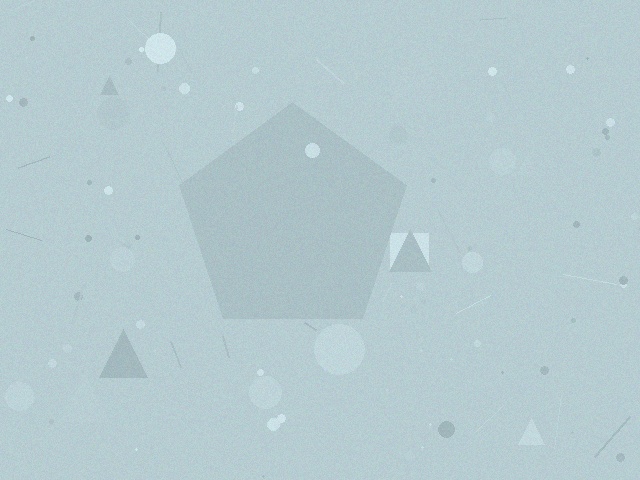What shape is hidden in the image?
A pentagon is hidden in the image.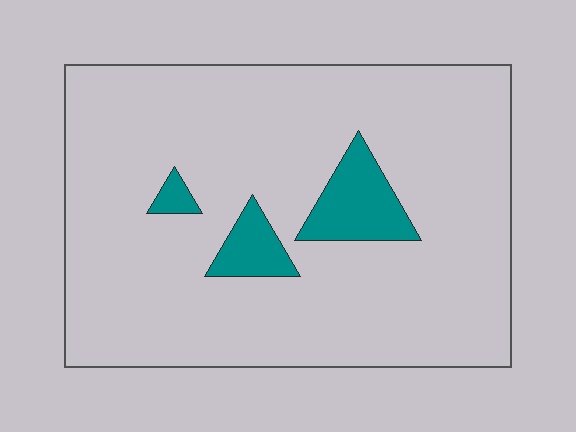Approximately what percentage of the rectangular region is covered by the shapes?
Approximately 10%.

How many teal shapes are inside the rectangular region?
3.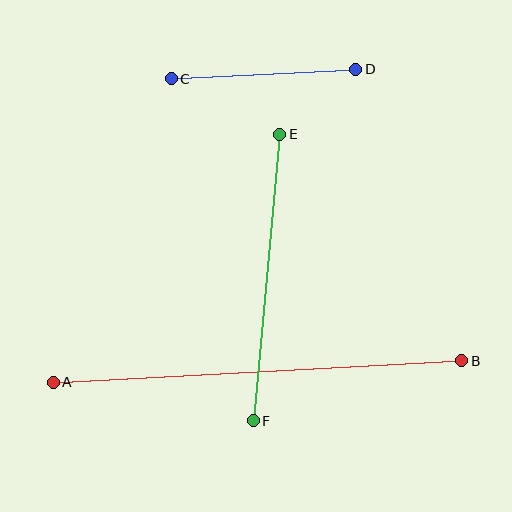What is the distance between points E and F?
The distance is approximately 288 pixels.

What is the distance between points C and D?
The distance is approximately 185 pixels.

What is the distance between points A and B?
The distance is approximately 409 pixels.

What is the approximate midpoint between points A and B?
The midpoint is at approximately (257, 372) pixels.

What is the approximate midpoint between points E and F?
The midpoint is at approximately (267, 278) pixels.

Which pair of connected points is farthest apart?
Points A and B are farthest apart.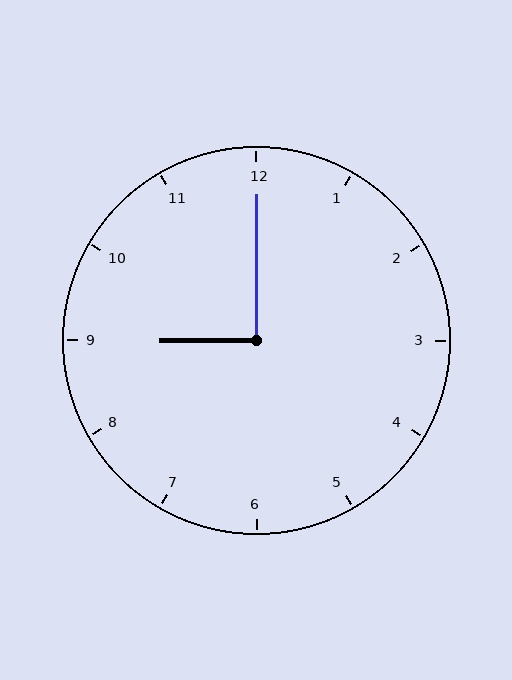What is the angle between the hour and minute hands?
Approximately 90 degrees.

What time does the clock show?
9:00.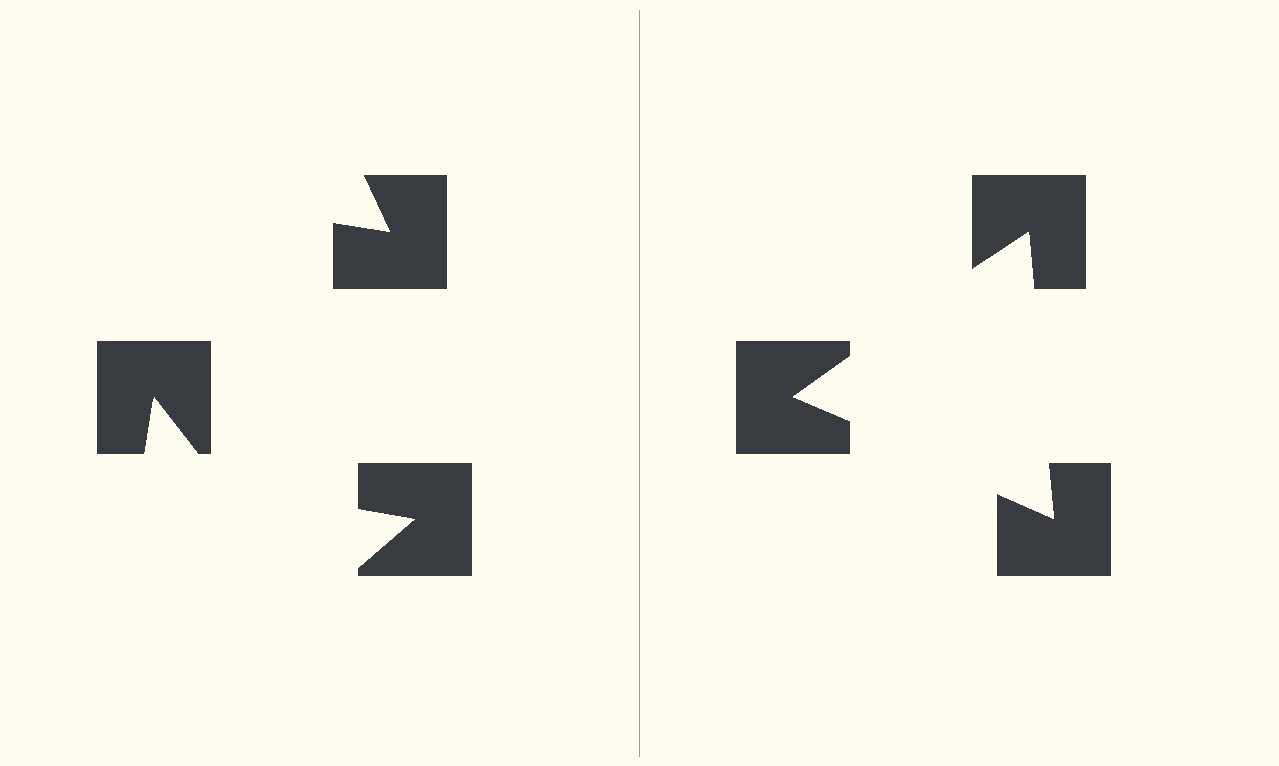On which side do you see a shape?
An illusory triangle appears on the right side. On the left side the wedge cuts are rotated, so no coherent shape forms.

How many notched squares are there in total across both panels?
6 — 3 on each side.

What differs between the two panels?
The notched squares are positioned identically on both sides; only the wedge orientations differ. On the right they align to a triangle; on the left they are misaligned.